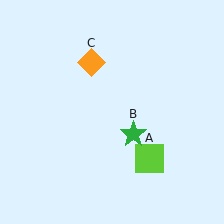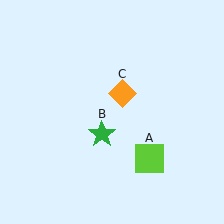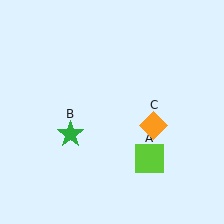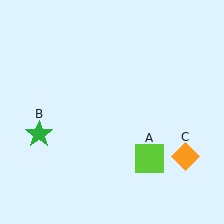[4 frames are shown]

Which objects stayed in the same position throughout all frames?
Lime square (object A) remained stationary.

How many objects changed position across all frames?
2 objects changed position: green star (object B), orange diamond (object C).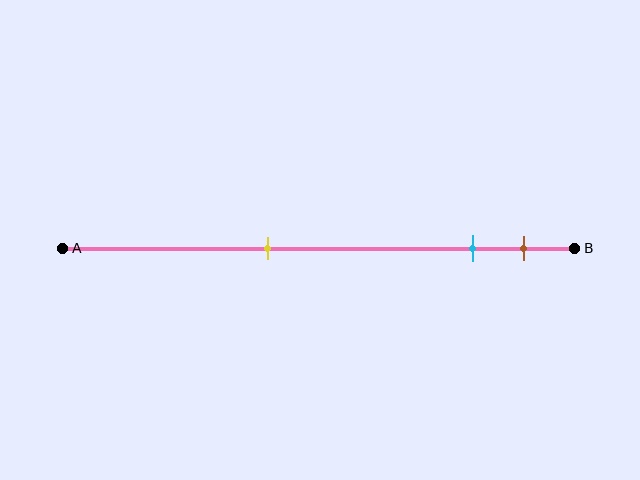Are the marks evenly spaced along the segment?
No, the marks are not evenly spaced.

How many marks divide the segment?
There are 3 marks dividing the segment.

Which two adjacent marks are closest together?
The cyan and brown marks are the closest adjacent pair.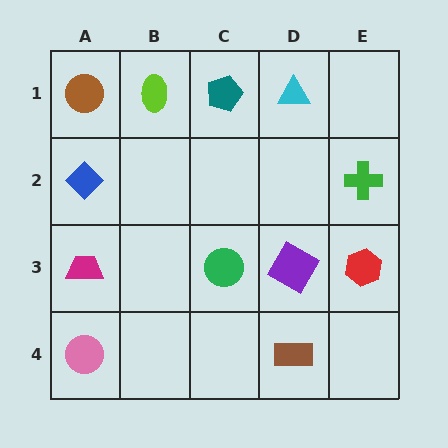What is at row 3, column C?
A green circle.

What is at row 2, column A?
A blue diamond.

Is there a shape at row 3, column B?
No, that cell is empty.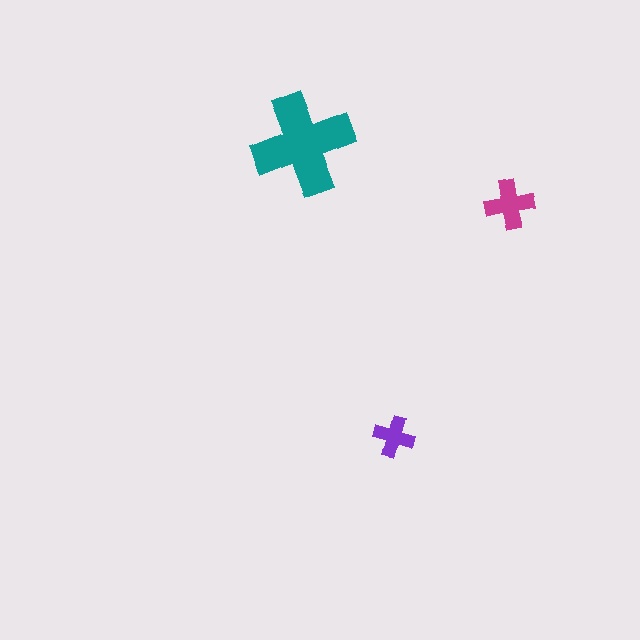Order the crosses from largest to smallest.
the teal one, the magenta one, the purple one.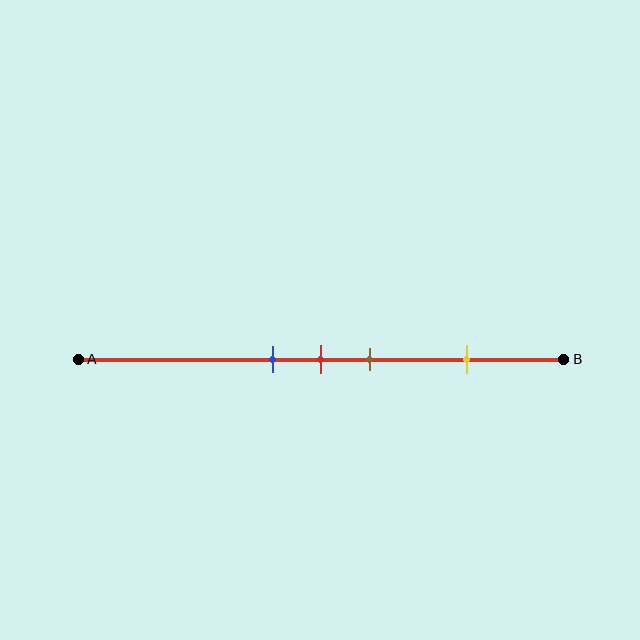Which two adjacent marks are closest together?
The blue and red marks are the closest adjacent pair.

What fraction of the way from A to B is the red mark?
The red mark is approximately 50% (0.5) of the way from A to B.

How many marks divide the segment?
There are 4 marks dividing the segment.